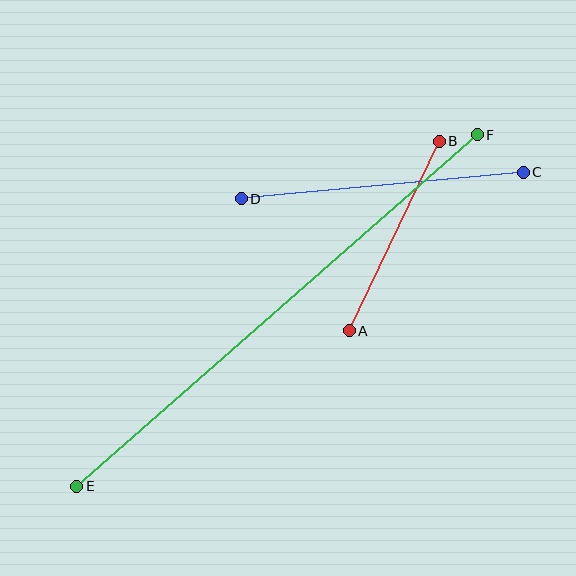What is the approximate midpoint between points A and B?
The midpoint is at approximately (394, 236) pixels.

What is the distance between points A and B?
The distance is approximately 210 pixels.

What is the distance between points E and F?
The distance is approximately 533 pixels.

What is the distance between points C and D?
The distance is approximately 283 pixels.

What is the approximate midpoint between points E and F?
The midpoint is at approximately (277, 310) pixels.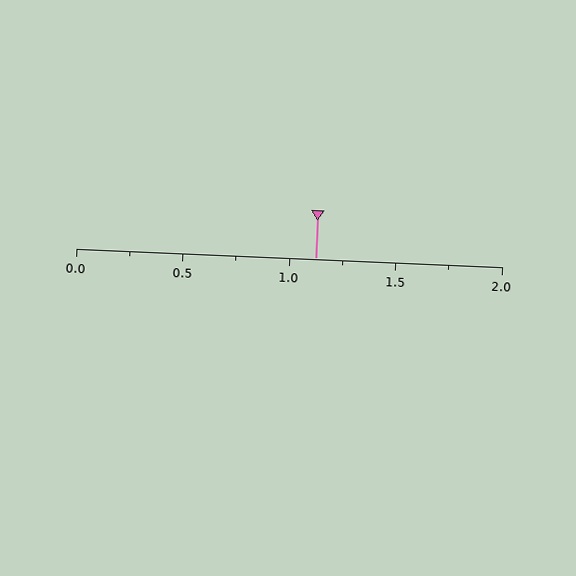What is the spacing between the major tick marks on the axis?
The major ticks are spaced 0.5 apart.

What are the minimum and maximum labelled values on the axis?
The axis runs from 0.0 to 2.0.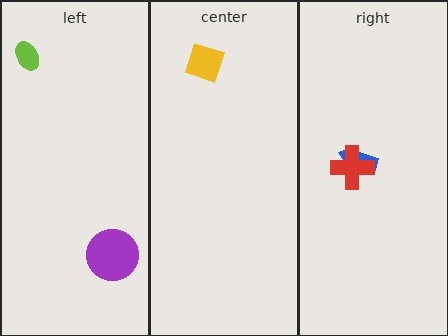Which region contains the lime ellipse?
The left region.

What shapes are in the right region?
The blue arrow, the red cross.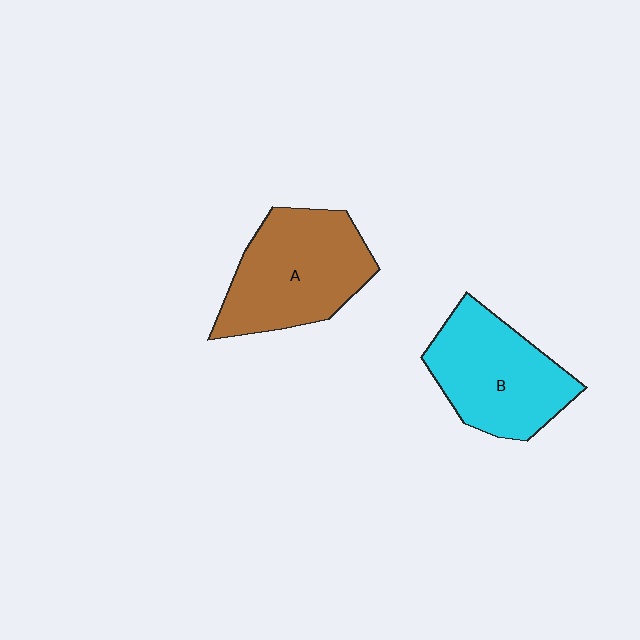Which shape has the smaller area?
Shape B (cyan).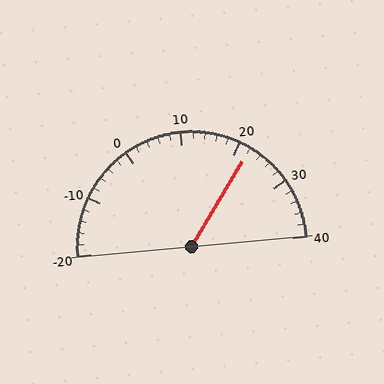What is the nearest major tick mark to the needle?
The nearest major tick mark is 20.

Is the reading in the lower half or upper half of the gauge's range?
The reading is in the upper half of the range (-20 to 40).